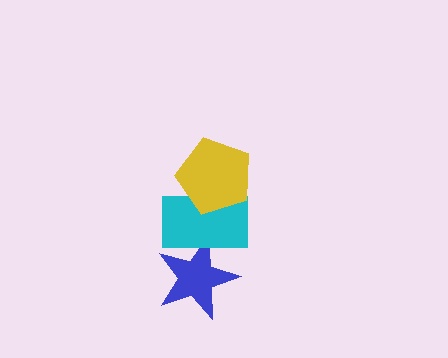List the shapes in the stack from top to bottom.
From top to bottom: the yellow pentagon, the cyan rectangle, the blue star.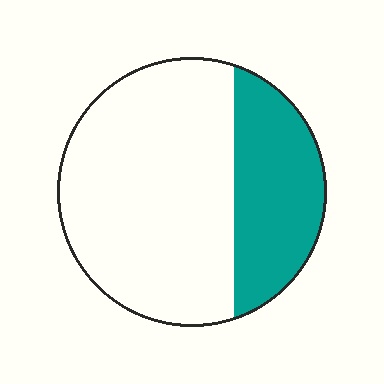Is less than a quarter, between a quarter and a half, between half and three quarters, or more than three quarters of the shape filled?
Between a quarter and a half.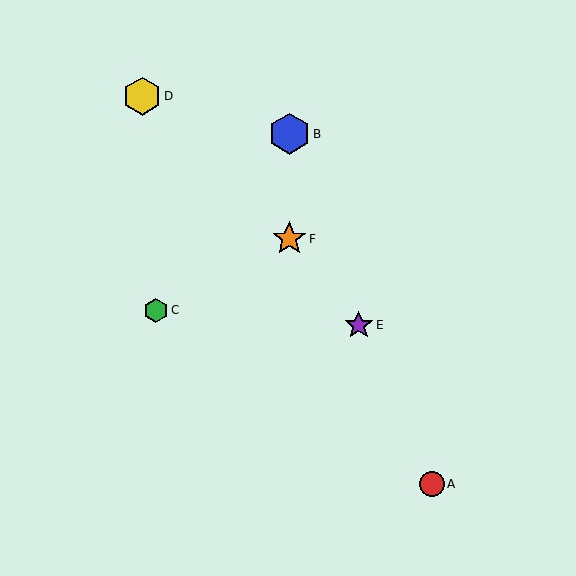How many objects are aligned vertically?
2 objects (B, F) are aligned vertically.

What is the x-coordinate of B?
Object B is at x≈289.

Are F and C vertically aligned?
No, F is at x≈289 and C is at x≈156.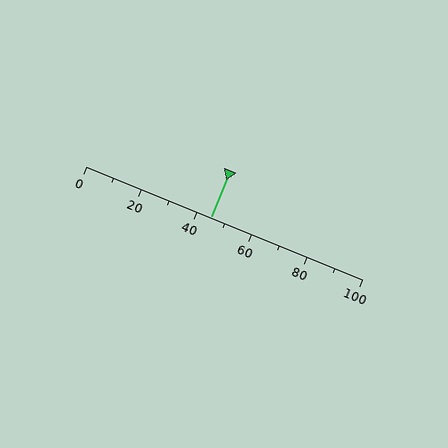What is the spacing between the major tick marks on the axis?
The major ticks are spaced 20 apart.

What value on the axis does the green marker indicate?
The marker indicates approximately 45.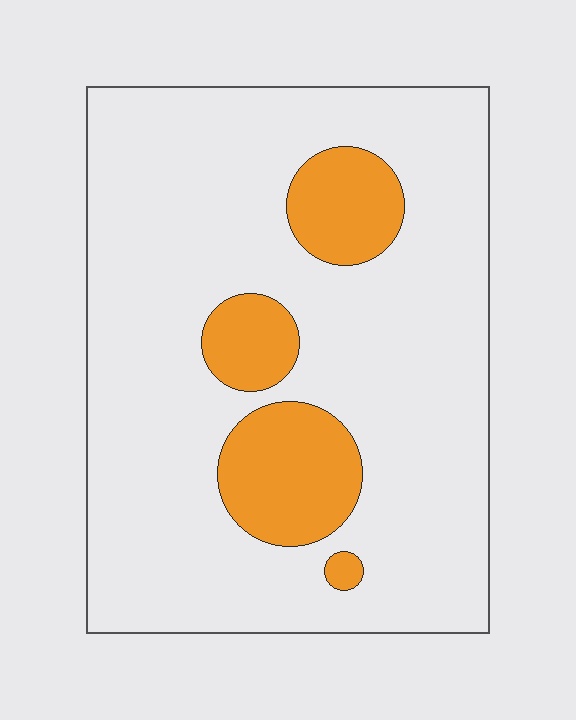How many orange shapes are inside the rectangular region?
4.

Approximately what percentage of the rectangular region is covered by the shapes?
Approximately 15%.